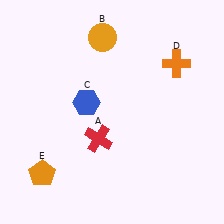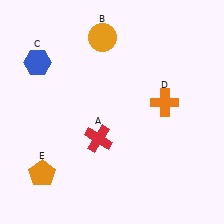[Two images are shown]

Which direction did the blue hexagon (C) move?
The blue hexagon (C) moved left.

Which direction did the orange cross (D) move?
The orange cross (D) moved down.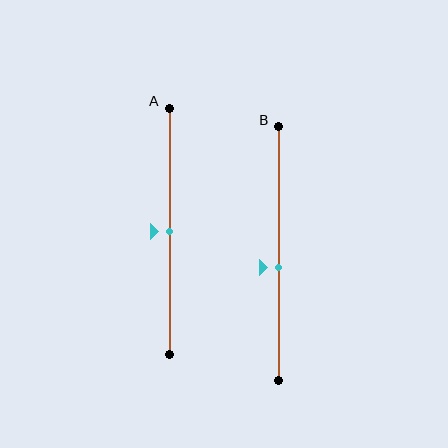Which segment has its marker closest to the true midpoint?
Segment A has its marker closest to the true midpoint.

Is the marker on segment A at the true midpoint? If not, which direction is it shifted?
Yes, the marker on segment A is at the true midpoint.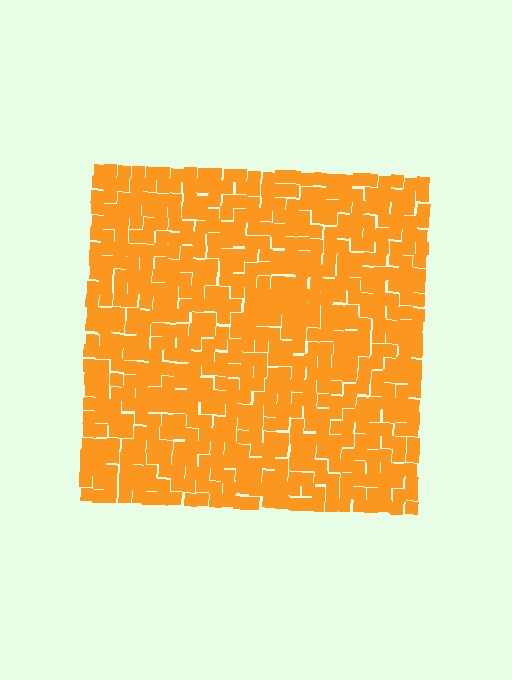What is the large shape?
The large shape is a square.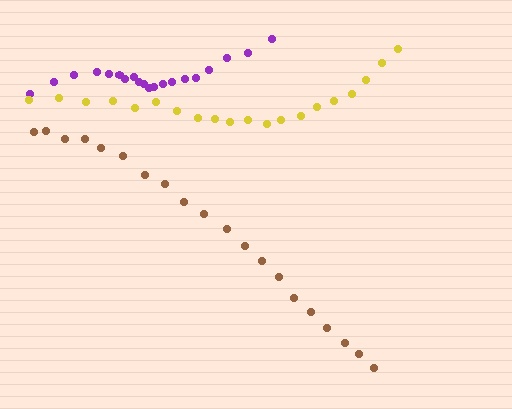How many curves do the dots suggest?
There are 3 distinct paths.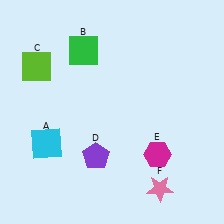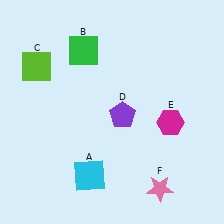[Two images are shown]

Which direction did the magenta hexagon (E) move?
The magenta hexagon (E) moved up.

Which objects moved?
The objects that moved are: the cyan square (A), the purple pentagon (D), the magenta hexagon (E).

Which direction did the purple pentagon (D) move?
The purple pentagon (D) moved up.